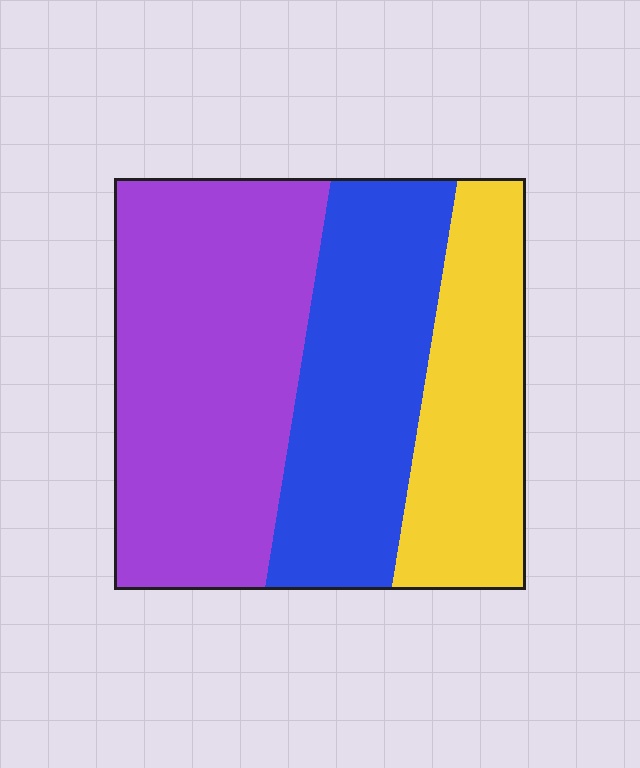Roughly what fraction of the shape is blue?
Blue covers roughly 30% of the shape.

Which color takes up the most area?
Purple, at roughly 45%.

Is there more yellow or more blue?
Blue.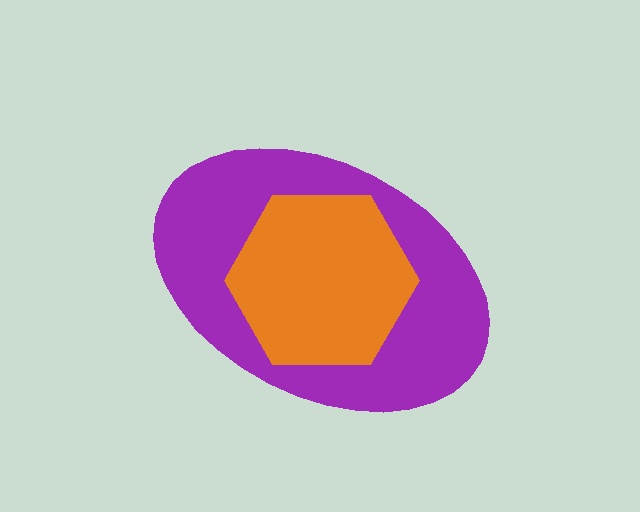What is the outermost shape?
The purple ellipse.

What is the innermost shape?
The orange hexagon.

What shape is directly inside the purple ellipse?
The orange hexagon.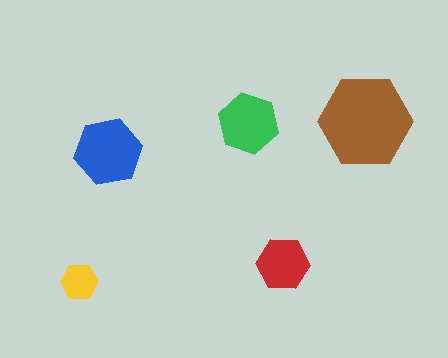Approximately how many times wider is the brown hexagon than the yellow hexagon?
About 2.5 times wider.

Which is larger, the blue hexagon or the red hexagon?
The blue one.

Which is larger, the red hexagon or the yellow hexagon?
The red one.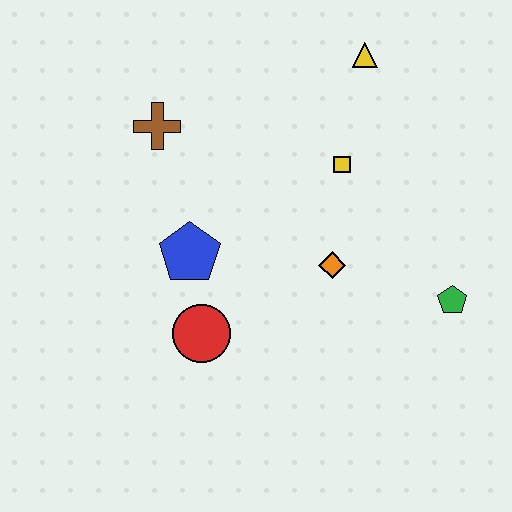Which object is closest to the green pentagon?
The orange diamond is closest to the green pentagon.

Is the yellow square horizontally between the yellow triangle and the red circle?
Yes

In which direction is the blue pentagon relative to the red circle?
The blue pentagon is above the red circle.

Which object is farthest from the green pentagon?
The brown cross is farthest from the green pentagon.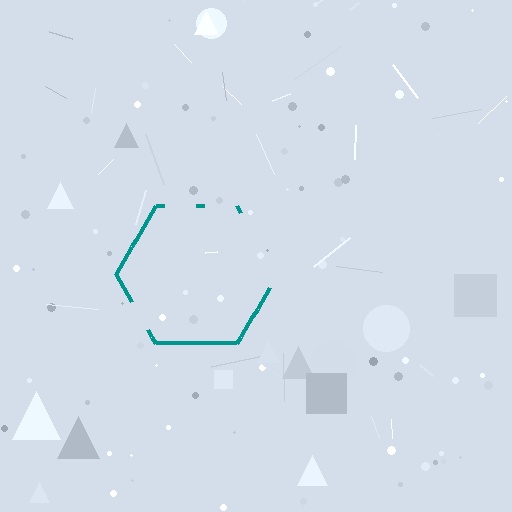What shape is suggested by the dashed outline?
The dashed outline suggests a hexagon.